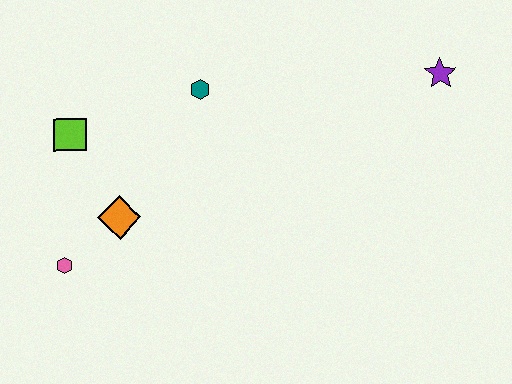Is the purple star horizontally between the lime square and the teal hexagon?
No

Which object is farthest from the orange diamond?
The purple star is farthest from the orange diamond.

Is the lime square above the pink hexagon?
Yes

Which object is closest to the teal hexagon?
The lime square is closest to the teal hexagon.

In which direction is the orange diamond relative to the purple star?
The orange diamond is to the left of the purple star.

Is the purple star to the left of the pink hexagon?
No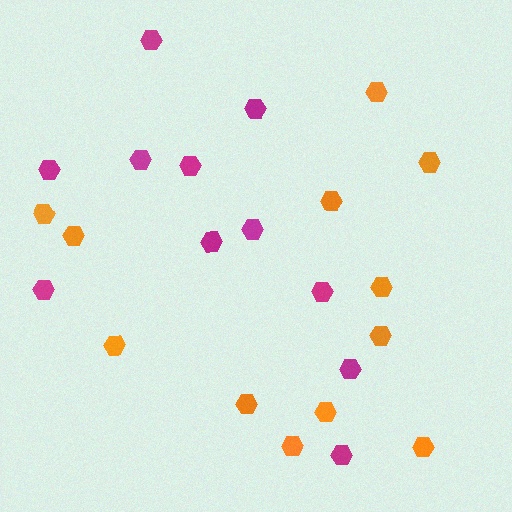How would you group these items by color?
There are 2 groups: one group of magenta hexagons (11) and one group of orange hexagons (12).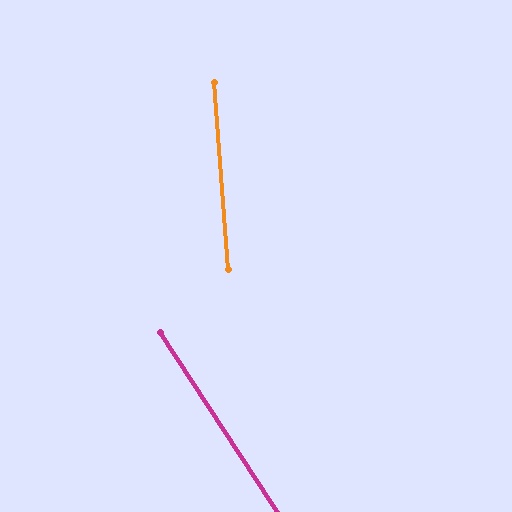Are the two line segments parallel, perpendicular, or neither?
Neither parallel nor perpendicular — they differ by about 29°.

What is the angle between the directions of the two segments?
Approximately 29 degrees.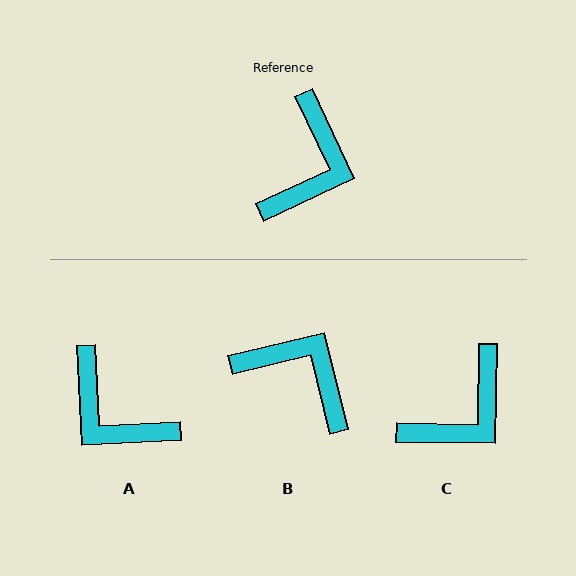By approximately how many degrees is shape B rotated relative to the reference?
Approximately 79 degrees counter-clockwise.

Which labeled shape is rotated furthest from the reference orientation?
A, about 112 degrees away.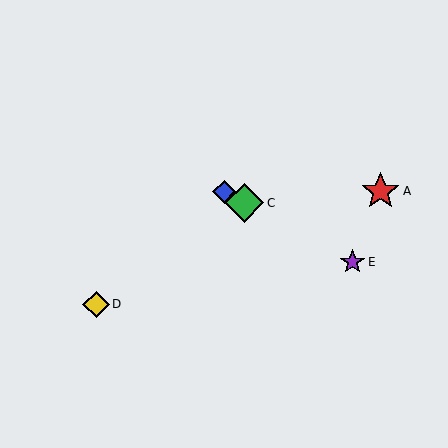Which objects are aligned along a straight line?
Objects B, C, E are aligned along a straight line.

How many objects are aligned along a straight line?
3 objects (B, C, E) are aligned along a straight line.